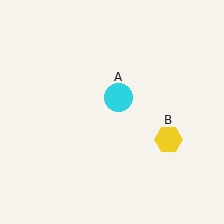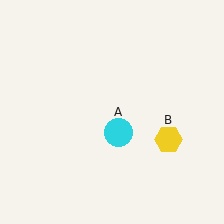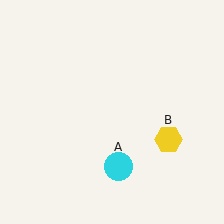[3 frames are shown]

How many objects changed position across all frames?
1 object changed position: cyan circle (object A).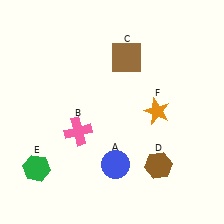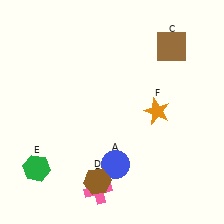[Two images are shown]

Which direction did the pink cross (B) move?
The pink cross (B) moved down.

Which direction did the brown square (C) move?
The brown square (C) moved right.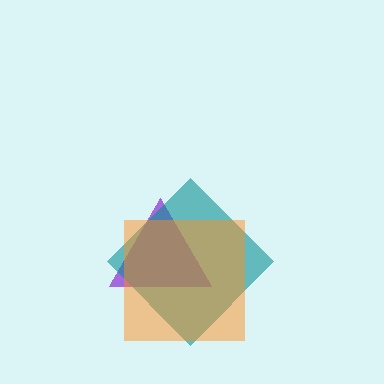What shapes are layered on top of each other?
The layered shapes are: a purple triangle, a teal diamond, an orange square.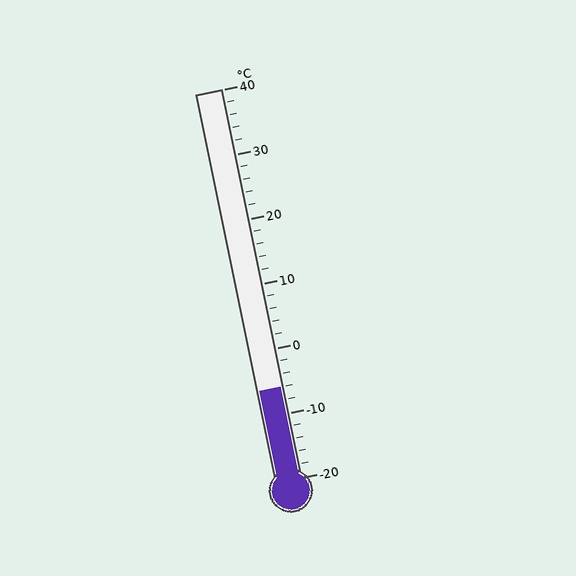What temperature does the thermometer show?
The thermometer shows approximately -6°C.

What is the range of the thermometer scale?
The thermometer scale ranges from -20°C to 40°C.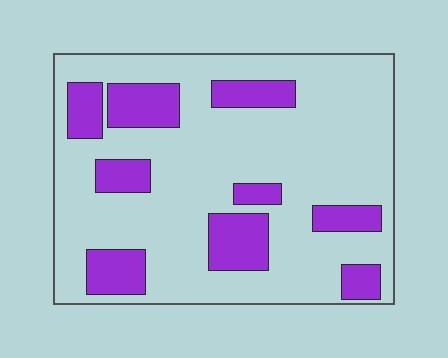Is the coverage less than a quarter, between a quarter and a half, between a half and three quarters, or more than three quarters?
Less than a quarter.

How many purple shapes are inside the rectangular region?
9.